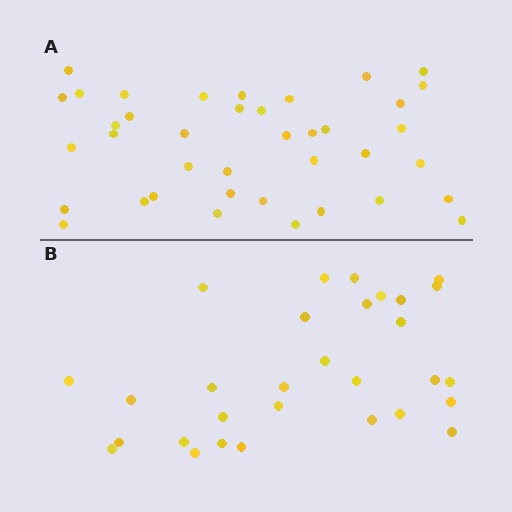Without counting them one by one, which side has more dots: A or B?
Region A (the top region) has more dots.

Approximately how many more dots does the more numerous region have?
Region A has roughly 8 or so more dots than region B.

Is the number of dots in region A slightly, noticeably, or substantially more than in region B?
Region A has noticeably more, but not dramatically so. The ratio is roughly 1.3 to 1.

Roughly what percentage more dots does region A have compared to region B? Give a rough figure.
About 30% more.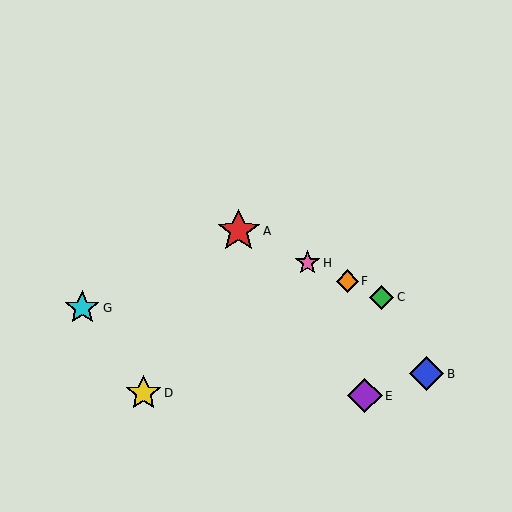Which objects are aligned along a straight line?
Objects A, C, F, H are aligned along a straight line.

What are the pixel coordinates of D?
Object D is at (144, 393).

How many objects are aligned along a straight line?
4 objects (A, C, F, H) are aligned along a straight line.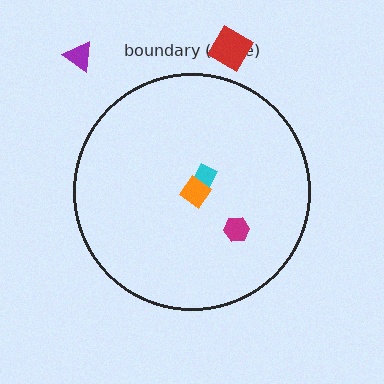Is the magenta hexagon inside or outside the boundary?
Inside.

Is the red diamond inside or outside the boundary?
Outside.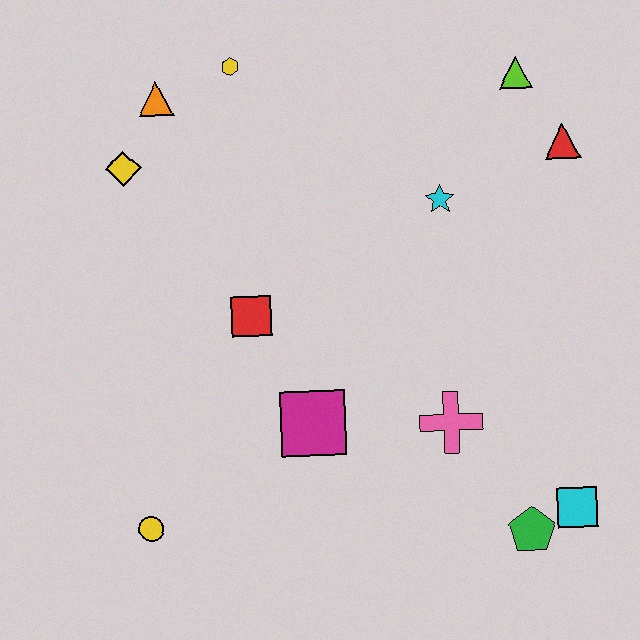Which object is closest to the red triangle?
The lime triangle is closest to the red triangle.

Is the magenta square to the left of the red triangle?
Yes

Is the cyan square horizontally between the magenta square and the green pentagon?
No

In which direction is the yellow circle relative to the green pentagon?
The yellow circle is to the left of the green pentagon.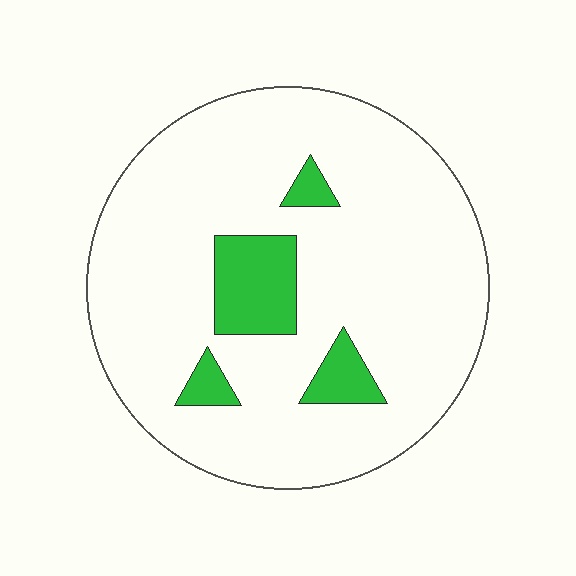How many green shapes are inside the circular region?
4.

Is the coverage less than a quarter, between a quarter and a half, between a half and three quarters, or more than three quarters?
Less than a quarter.